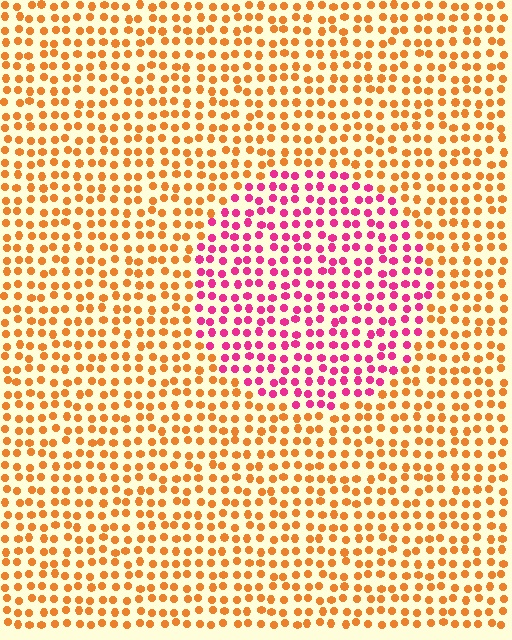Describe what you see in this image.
The image is filled with small orange elements in a uniform arrangement. A circle-shaped region is visible where the elements are tinted to a slightly different hue, forming a subtle color boundary.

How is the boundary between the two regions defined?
The boundary is defined purely by a slight shift in hue (about 59 degrees). Spacing, size, and orientation are identical on both sides.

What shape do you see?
I see a circle.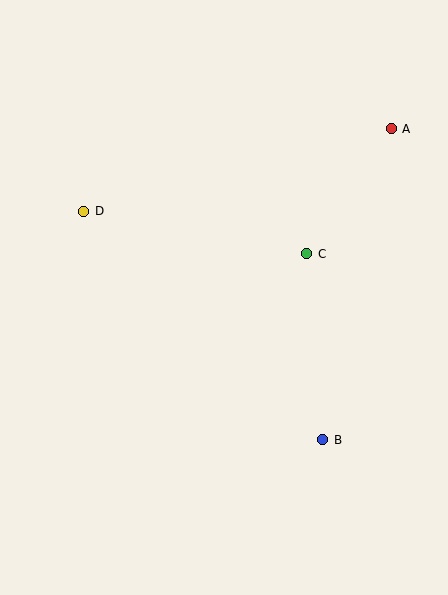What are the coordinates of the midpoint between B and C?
The midpoint between B and C is at (315, 347).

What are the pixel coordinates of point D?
Point D is at (84, 211).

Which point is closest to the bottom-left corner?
Point B is closest to the bottom-left corner.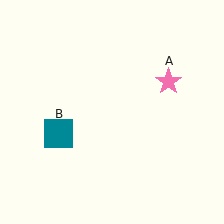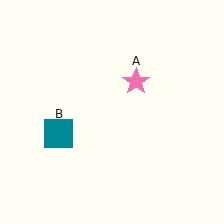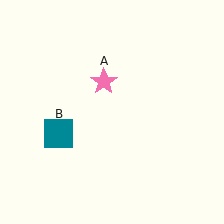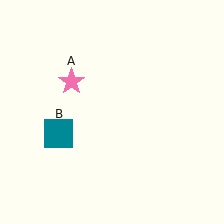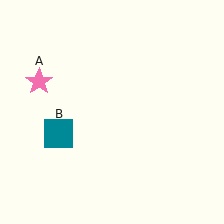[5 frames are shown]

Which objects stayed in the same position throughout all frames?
Teal square (object B) remained stationary.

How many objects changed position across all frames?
1 object changed position: pink star (object A).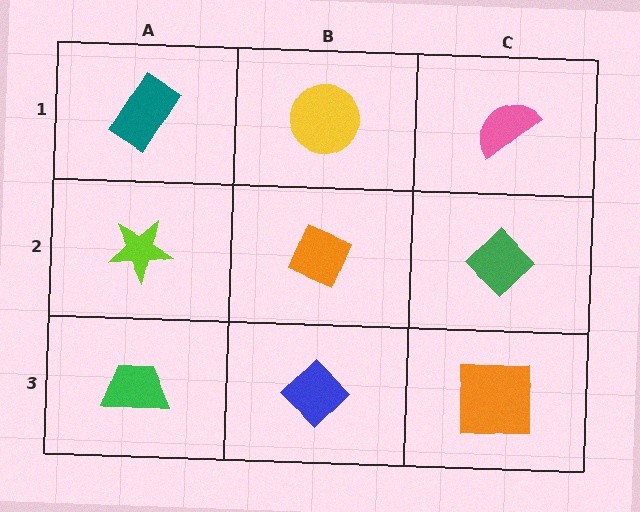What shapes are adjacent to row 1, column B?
An orange diamond (row 2, column B), a teal rectangle (row 1, column A), a pink semicircle (row 1, column C).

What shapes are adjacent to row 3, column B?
An orange diamond (row 2, column B), a green trapezoid (row 3, column A), an orange square (row 3, column C).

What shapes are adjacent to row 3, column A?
A lime star (row 2, column A), a blue diamond (row 3, column B).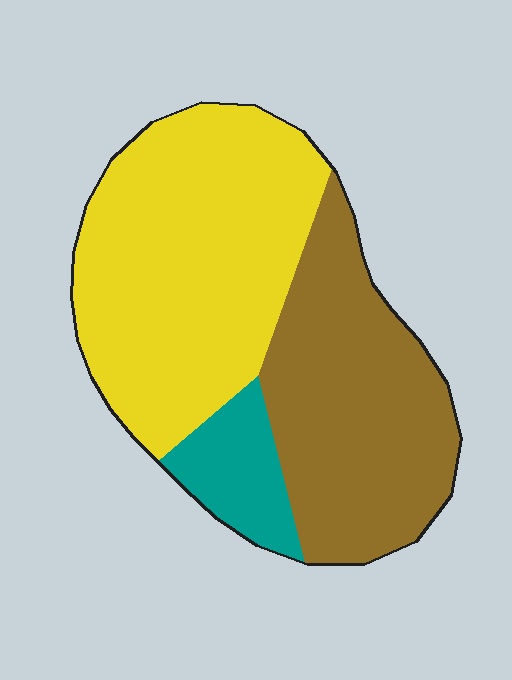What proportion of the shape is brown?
Brown covers about 40% of the shape.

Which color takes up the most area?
Yellow, at roughly 50%.